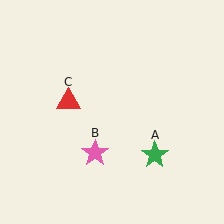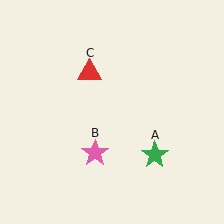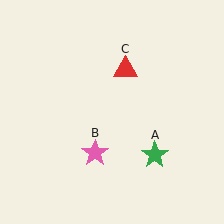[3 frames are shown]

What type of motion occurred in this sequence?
The red triangle (object C) rotated clockwise around the center of the scene.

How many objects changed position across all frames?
1 object changed position: red triangle (object C).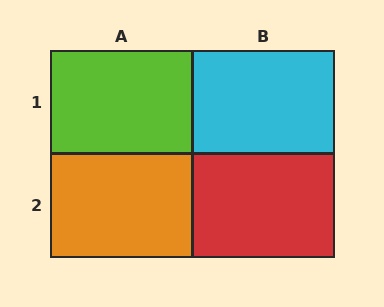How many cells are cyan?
1 cell is cyan.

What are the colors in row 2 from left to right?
Orange, red.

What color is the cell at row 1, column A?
Lime.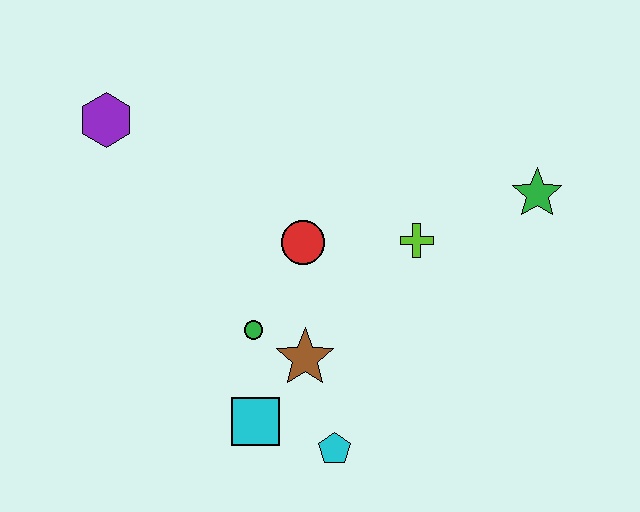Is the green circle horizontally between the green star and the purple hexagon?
Yes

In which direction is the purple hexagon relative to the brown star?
The purple hexagon is above the brown star.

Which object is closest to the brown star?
The green circle is closest to the brown star.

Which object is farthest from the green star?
The purple hexagon is farthest from the green star.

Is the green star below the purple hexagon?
Yes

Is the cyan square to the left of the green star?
Yes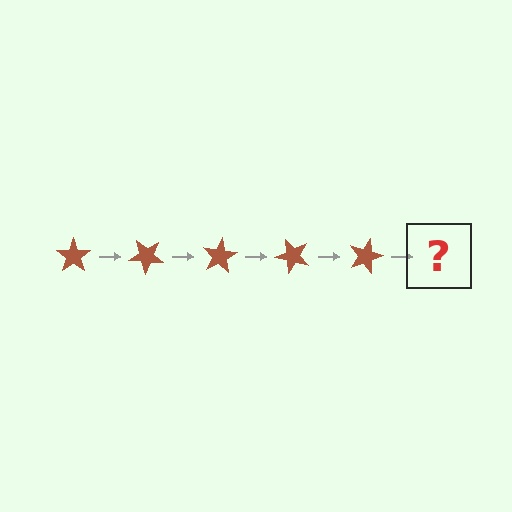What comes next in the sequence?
The next element should be a brown star rotated 200 degrees.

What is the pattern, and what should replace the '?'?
The pattern is that the star rotates 40 degrees each step. The '?' should be a brown star rotated 200 degrees.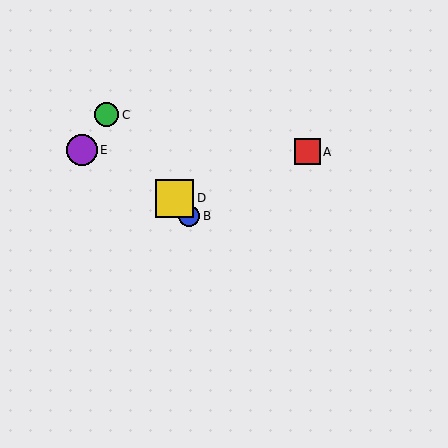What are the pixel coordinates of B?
Object B is at (189, 216).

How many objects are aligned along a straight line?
3 objects (B, C, D) are aligned along a straight line.